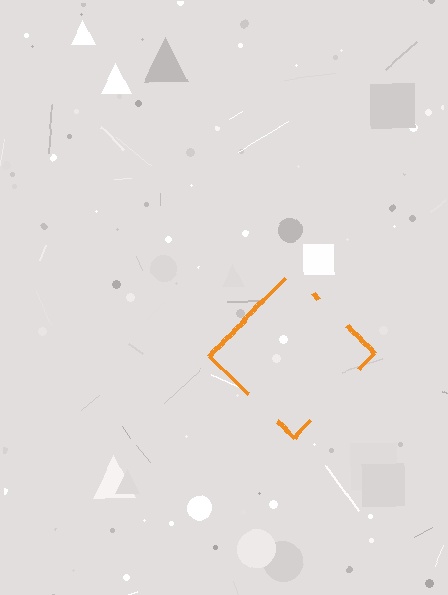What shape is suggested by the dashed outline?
The dashed outline suggests a diamond.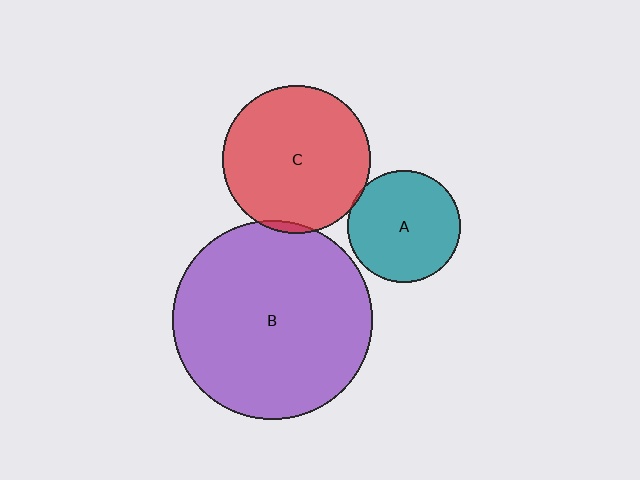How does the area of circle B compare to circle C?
Approximately 1.8 times.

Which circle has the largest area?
Circle B (purple).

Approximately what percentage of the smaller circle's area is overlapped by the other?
Approximately 5%.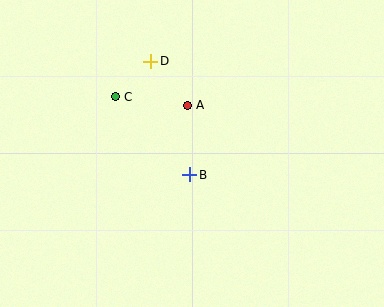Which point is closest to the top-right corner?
Point A is closest to the top-right corner.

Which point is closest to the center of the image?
Point B at (190, 175) is closest to the center.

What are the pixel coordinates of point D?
Point D is at (151, 61).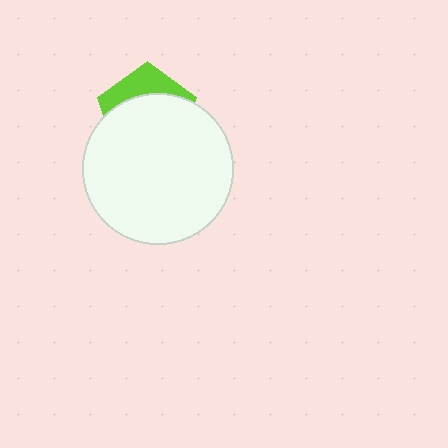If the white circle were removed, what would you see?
You would see the complete lime pentagon.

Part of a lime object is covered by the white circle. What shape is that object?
It is a pentagon.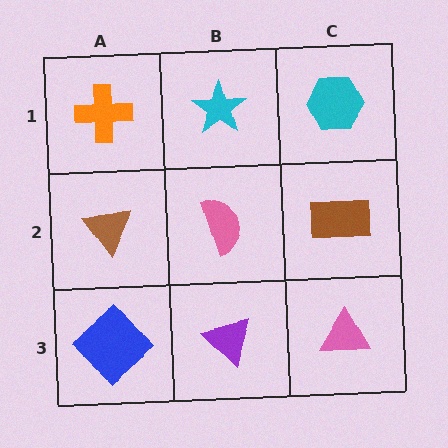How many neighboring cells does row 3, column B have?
3.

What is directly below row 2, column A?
A blue diamond.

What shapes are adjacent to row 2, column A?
An orange cross (row 1, column A), a blue diamond (row 3, column A), a pink semicircle (row 2, column B).